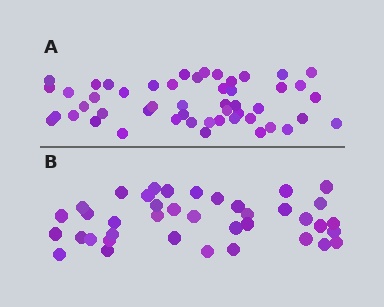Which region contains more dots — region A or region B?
Region A (the top region) has more dots.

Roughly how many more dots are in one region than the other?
Region A has roughly 12 or so more dots than region B.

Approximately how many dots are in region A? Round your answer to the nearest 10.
About 50 dots.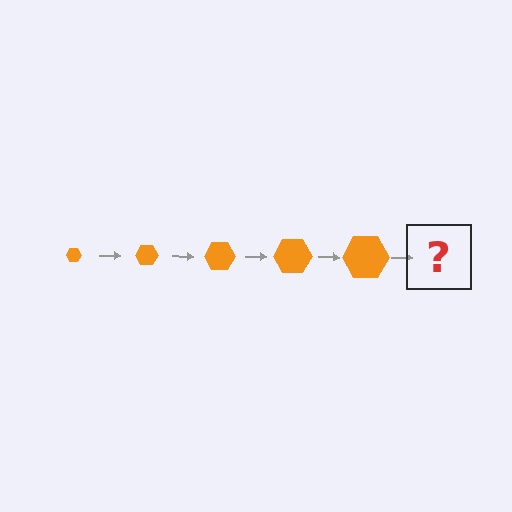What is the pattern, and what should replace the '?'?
The pattern is that the hexagon gets progressively larger each step. The '?' should be an orange hexagon, larger than the previous one.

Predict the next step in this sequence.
The next step is an orange hexagon, larger than the previous one.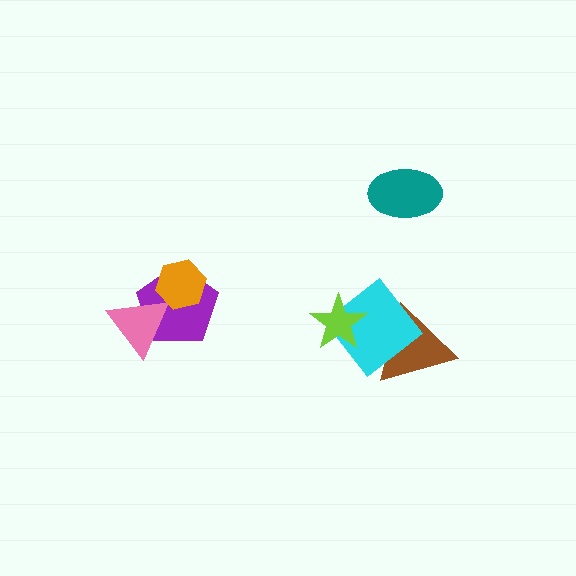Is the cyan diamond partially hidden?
Yes, it is partially covered by another shape.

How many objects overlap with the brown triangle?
1 object overlaps with the brown triangle.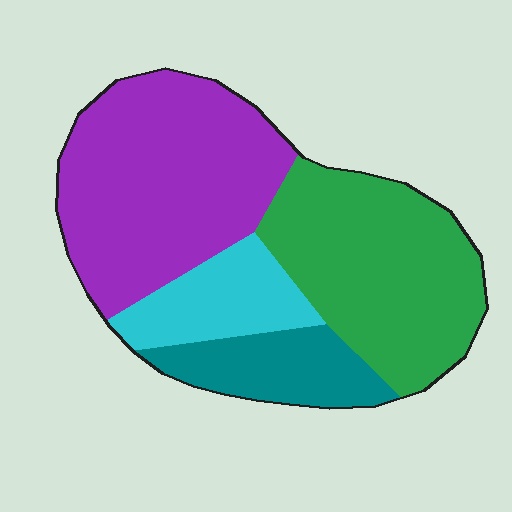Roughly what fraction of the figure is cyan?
Cyan takes up about one eighth (1/8) of the figure.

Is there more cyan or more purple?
Purple.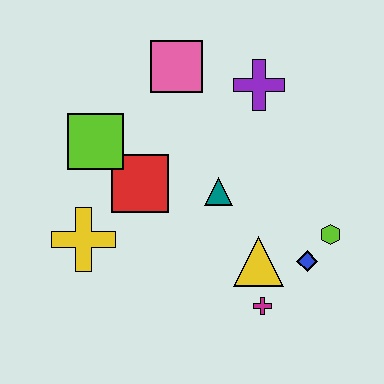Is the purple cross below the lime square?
No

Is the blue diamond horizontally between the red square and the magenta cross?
No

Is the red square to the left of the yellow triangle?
Yes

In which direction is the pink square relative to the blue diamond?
The pink square is above the blue diamond.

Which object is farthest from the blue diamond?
The lime square is farthest from the blue diamond.